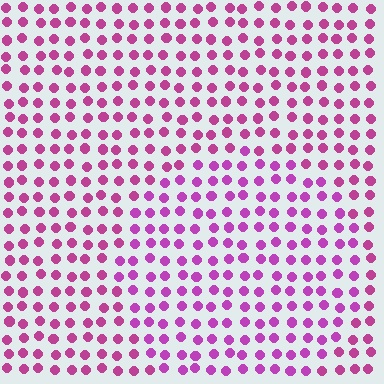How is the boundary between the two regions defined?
The boundary is defined purely by a slight shift in hue (about 18 degrees). Spacing, size, and orientation are identical on both sides.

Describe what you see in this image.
The image is filled with small magenta elements in a uniform arrangement. A circle-shaped region is visible where the elements are tinted to a slightly different hue, forming a subtle color boundary.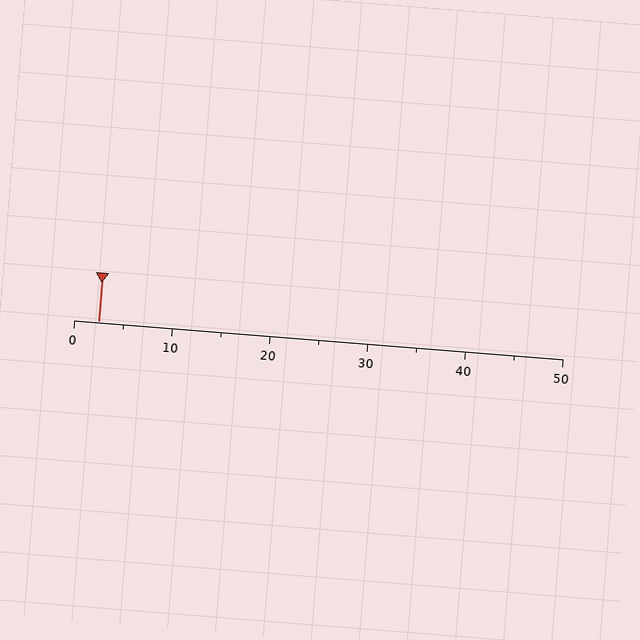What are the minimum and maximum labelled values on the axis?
The axis runs from 0 to 50.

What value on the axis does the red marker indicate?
The marker indicates approximately 2.5.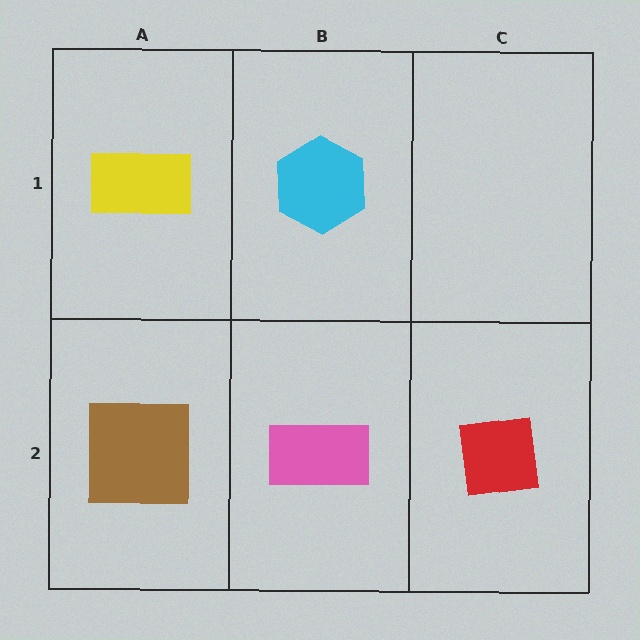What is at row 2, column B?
A pink rectangle.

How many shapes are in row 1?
2 shapes.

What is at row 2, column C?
A red square.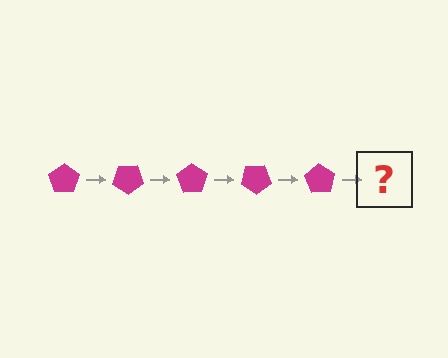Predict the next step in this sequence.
The next step is a magenta pentagon rotated 175 degrees.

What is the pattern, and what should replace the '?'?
The pattern is that the pentagon rotates 35 degrees each step. The '?' should be a magenta pentagon rotated 175 degrees.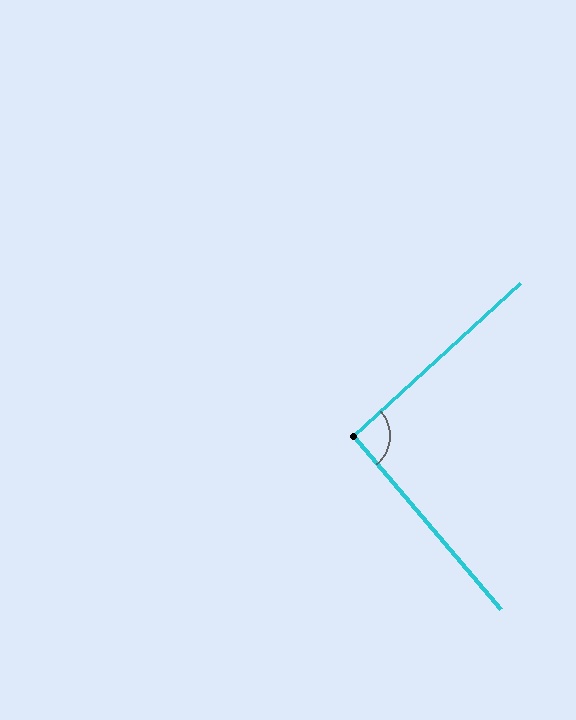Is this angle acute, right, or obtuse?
It is approximately a right angle.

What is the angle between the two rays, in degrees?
Approximately 92 degrees.